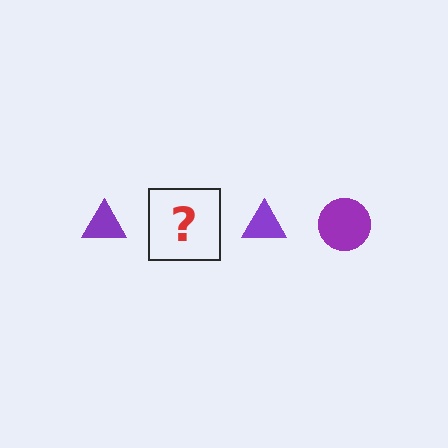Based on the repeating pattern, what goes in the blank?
The blank should be a purple circle.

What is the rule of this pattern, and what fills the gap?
The rule is that the pattern cycles through triangle, circle shapes in purple. The gap should be filled with a purple circle.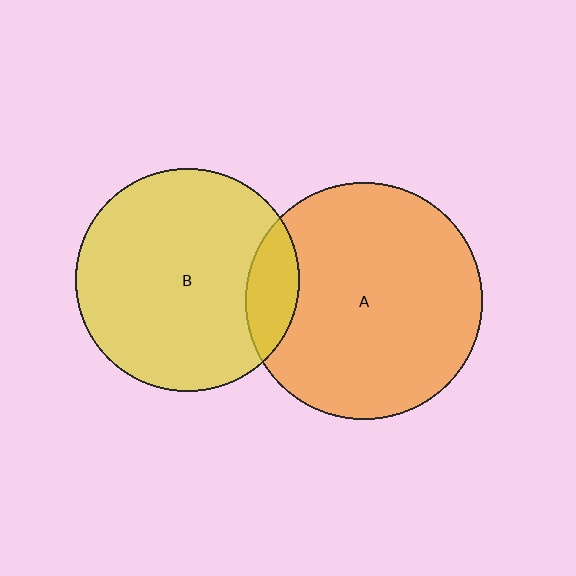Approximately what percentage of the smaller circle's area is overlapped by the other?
Approximately 15%.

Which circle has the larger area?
Circle A (orange).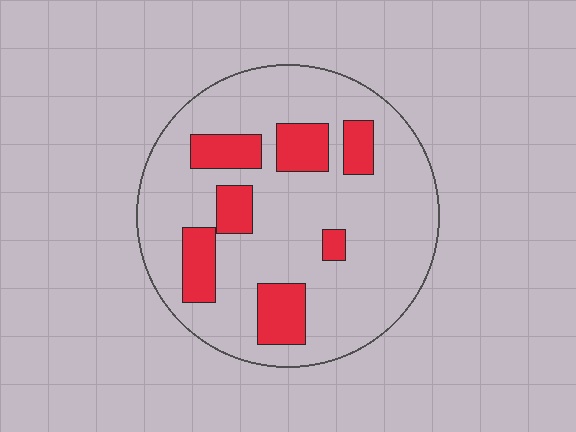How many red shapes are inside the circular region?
7.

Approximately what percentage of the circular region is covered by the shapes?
Approximately 20%.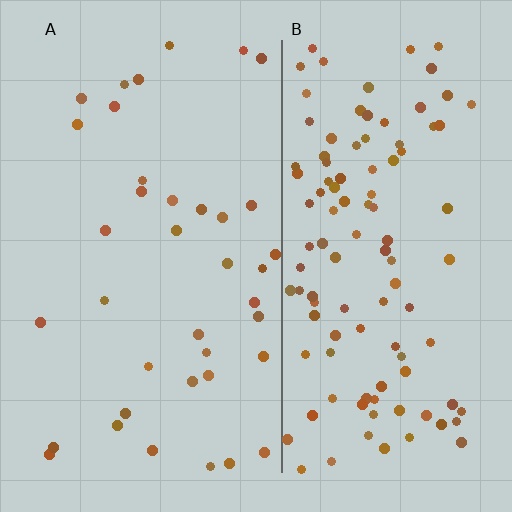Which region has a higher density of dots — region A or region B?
B (the right).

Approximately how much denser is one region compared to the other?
Approximately 2.9× — region B over region A.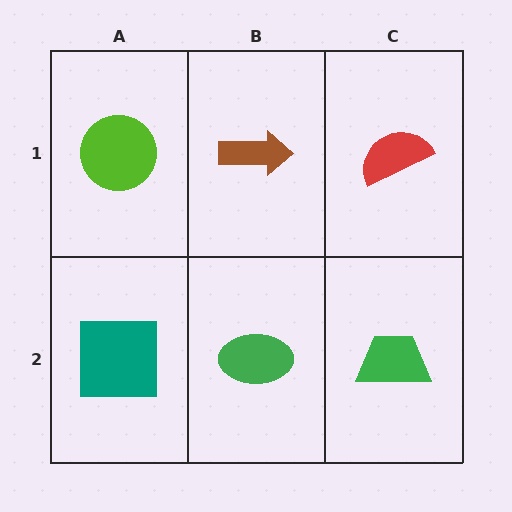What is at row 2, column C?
A green trapezoid.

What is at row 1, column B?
A brown arrow.